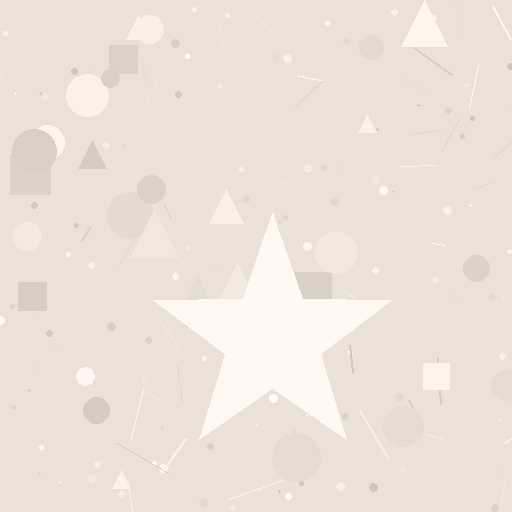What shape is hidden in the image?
A star is hidden in the image.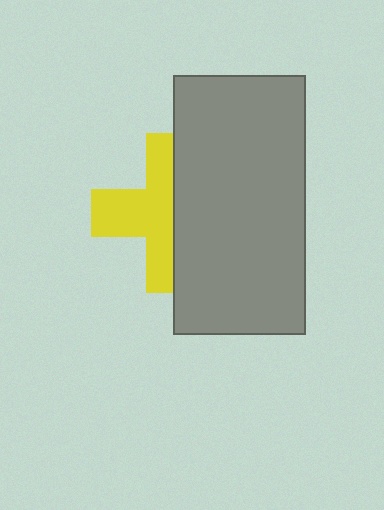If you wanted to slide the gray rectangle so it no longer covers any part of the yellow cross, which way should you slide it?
Slide it right — that is the most direct way to separate the two shapes.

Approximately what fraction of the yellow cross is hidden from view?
Roughly 46% of the yellow cross is hidden behind the gray rectangle.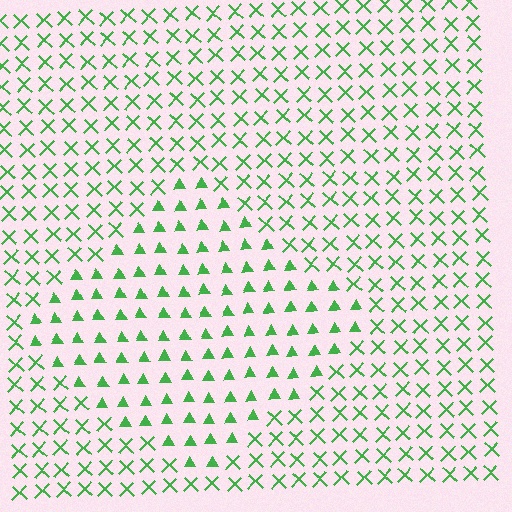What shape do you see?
I see a diamond.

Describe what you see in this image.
The image is filled with small green elements arranged in a uniform grid. A diamond-shaped region contains triangles, while the surrounding area contains X marks. The boundary is defined purely by the change in element shape.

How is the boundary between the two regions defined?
The boundary is defined by a change in element shape: triangles inside vs. X marks outside. All elements share the same color and spacing.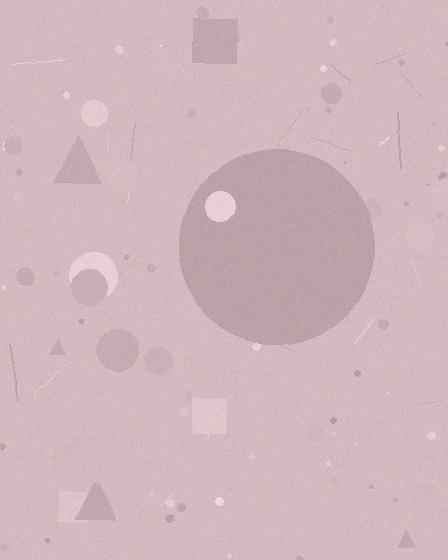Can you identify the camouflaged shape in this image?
The camouflaged shape is a circle.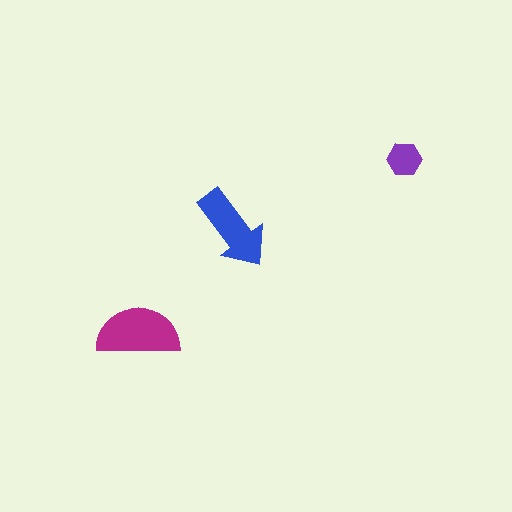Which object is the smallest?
The purple hexagon.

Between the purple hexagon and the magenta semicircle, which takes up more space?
The magenta semicircle.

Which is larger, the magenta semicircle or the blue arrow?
The magenta semicircle.